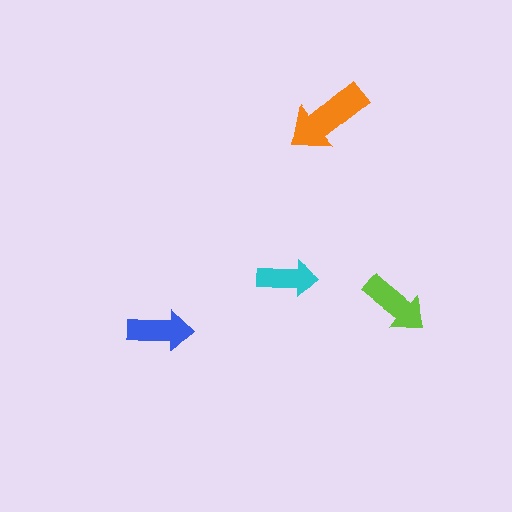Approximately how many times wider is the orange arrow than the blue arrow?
About 1.5 times wider.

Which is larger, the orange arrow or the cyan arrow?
The orange one.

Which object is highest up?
The orange arrow is topmost.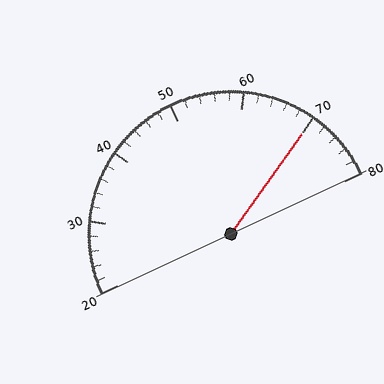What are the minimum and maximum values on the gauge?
The gauge ranges from 20 to 80.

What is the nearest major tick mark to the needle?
The nearest major tick mark is 70.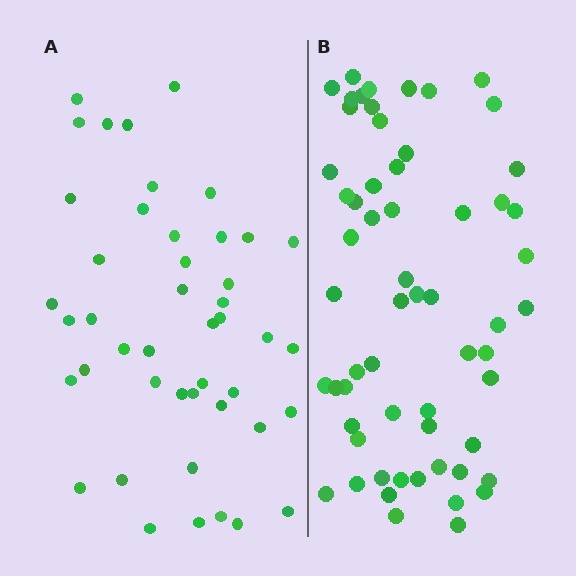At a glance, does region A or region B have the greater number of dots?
Region B (the right region) has more dots.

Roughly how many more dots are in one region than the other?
Region B has approximately 15 more dots than region A.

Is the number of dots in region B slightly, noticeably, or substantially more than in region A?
Region B has noticeably more, but not dramatically so. The ratio is roughly 1.3 to 1.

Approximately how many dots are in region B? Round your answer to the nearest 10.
About 60 dots.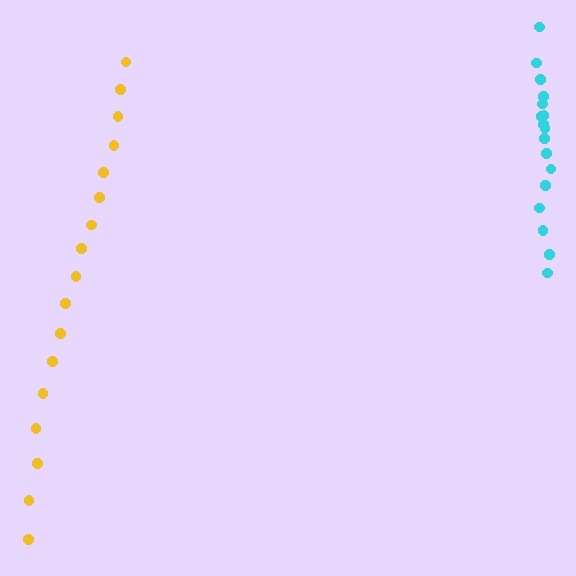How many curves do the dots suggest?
There are 2 distinct paths.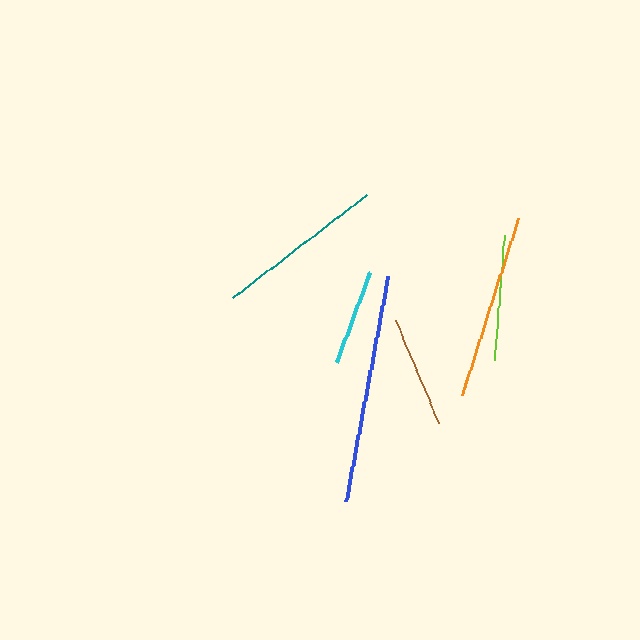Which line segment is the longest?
The blue line is the longest at approximately 229 pixels.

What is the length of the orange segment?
The orange segment is approximately 187 pixels long.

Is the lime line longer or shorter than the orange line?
The orange line is longer than the lime line.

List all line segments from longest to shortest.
From longest to shortest: blue, orange, teal, lime, brown, cyan.